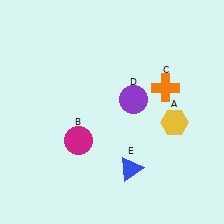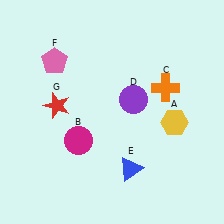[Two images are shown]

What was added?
A pink pentagon (F), a red star (G) were added in Image 2.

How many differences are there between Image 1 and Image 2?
There are 2 differences between the two images.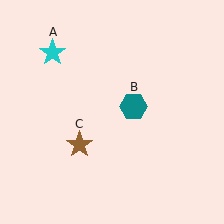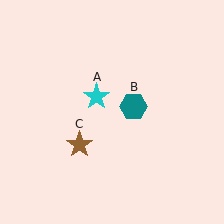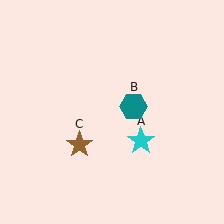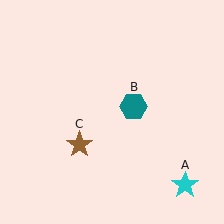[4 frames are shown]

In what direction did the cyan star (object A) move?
The cyan star (object A) moved down and to the right.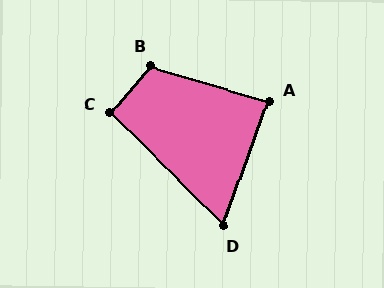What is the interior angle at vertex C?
Approximately 93 degrees (approximately right).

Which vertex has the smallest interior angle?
D, at approximately 65 degrees.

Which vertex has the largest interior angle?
B, at approximately 115 degrees.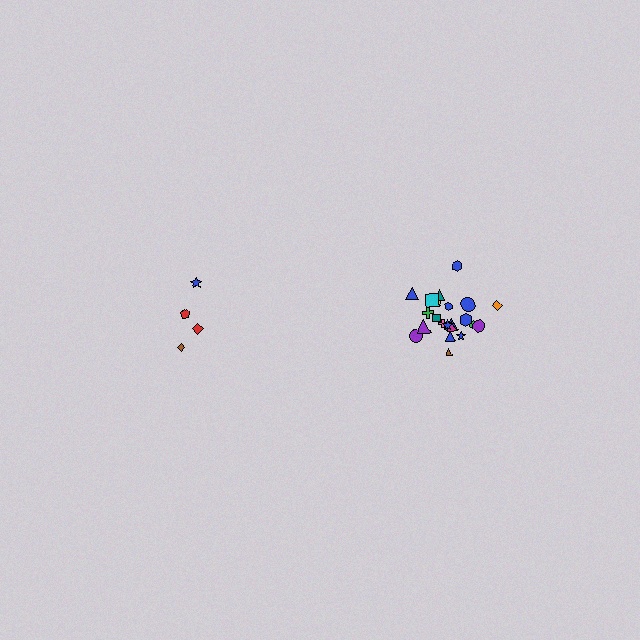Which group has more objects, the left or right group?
The right group.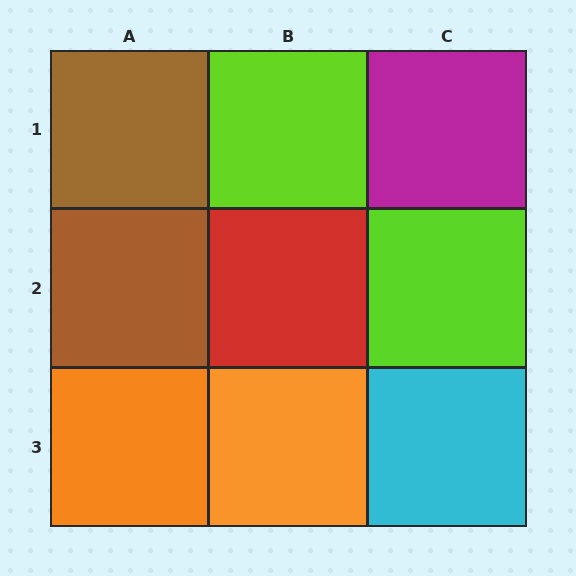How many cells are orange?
2 cells are orange.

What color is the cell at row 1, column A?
Brown.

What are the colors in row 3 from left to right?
Orange, orange, cyan.